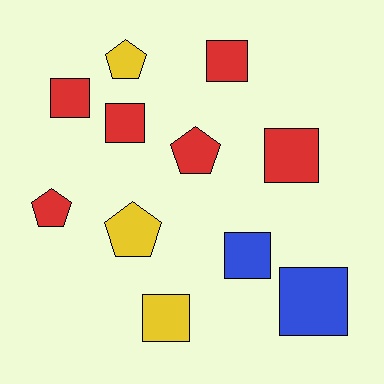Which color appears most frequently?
Red, with 6 objects.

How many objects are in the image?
There are 11 objects.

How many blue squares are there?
There are 2 blue squares.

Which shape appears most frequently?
Square, with 7 objects.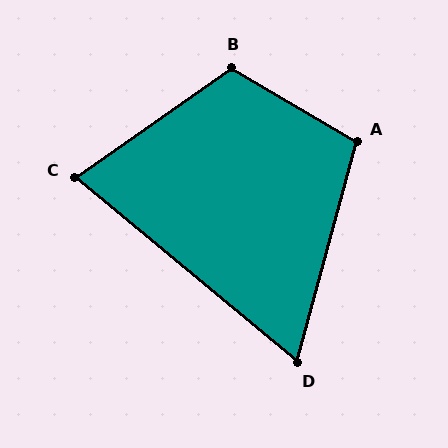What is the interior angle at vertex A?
Approximately 105 degrees (obtuse).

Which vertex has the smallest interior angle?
D, at approximately 66 degrees.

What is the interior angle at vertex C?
Approximately 75 degrees (acute).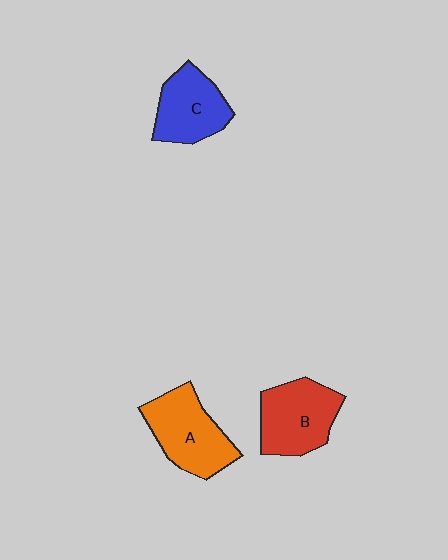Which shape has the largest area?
Shape A (orange).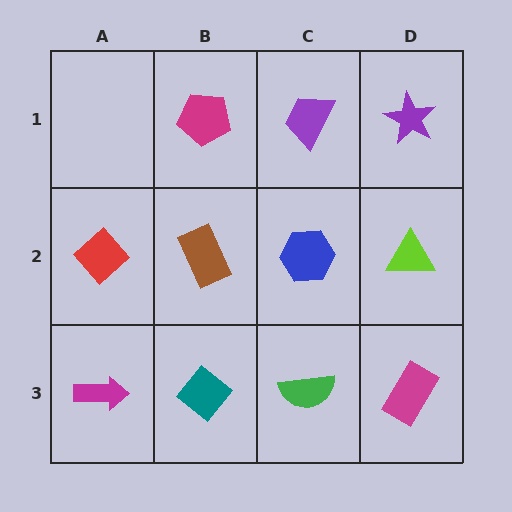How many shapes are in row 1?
3 shapes.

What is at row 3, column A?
A magenta arrow.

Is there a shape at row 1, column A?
No, that cell is empty.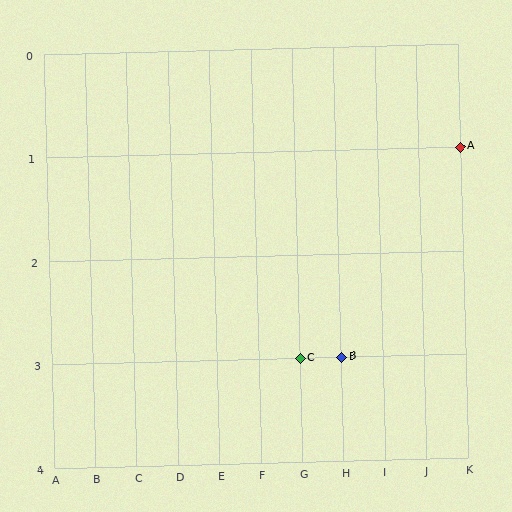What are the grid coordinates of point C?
Point C is at grid coordinates (G, 3).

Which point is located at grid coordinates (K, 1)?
Point A is at (K, 1).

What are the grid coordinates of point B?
Point B is at grid coordinates (H, 3).